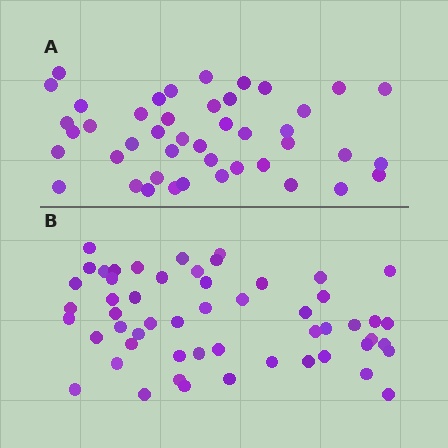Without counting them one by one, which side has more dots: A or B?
Region B (the bottom region) has more dots.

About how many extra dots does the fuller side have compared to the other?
Region B has roughly 10 or so more dots than region A.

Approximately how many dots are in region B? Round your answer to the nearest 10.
About 50 dots. (The exact count is 54, which rounds to 50.)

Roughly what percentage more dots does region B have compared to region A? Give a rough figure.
About 25% more.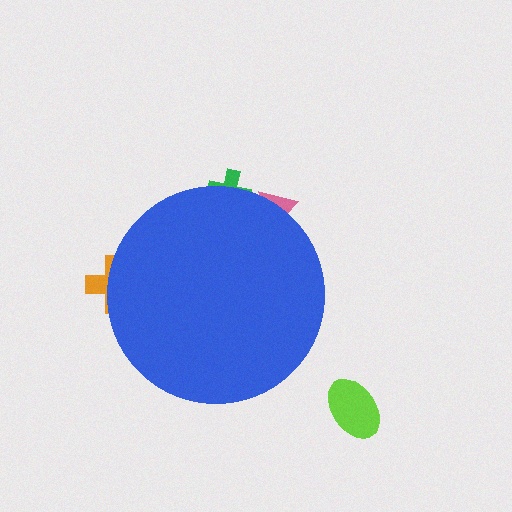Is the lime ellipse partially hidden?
No, the lime ellipse is fully visible.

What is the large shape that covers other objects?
A blue circle.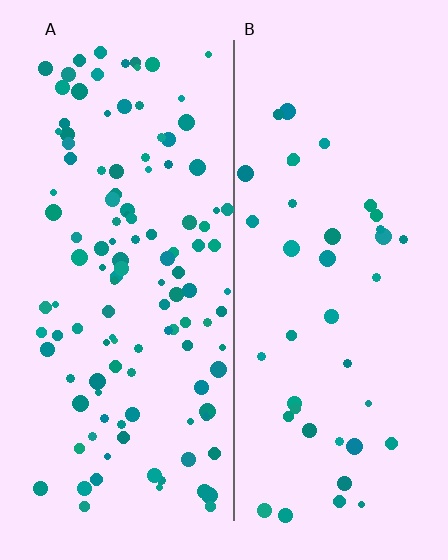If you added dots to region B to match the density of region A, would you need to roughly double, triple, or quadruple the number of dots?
Approximately triple.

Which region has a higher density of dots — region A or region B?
A (the left).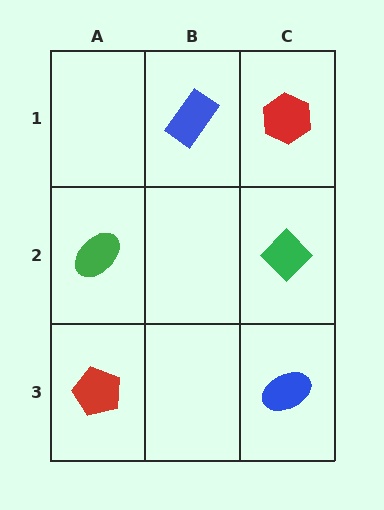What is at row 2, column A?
A green ellipse.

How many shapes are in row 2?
2 shapes.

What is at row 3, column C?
A blue ellipse.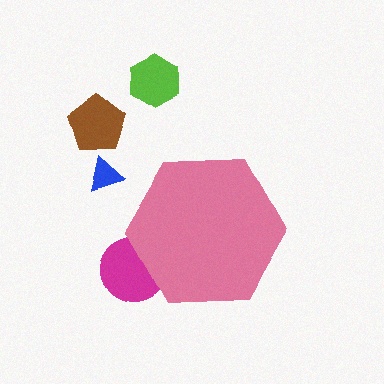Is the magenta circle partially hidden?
Yes, the magenta circle is partially hidden behind the pink hexagon.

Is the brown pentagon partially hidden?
No, the brown pentagon is fully visible.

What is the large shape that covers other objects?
A pink hexagon.